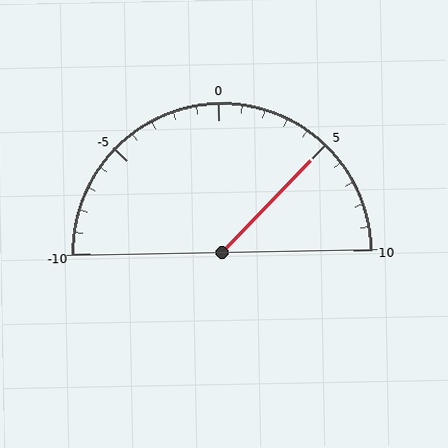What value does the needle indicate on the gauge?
The needle indicates approximately 5.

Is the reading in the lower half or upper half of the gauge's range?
The reading is in the upper half of the range (-10 to 10).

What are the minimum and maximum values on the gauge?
The gauge ranges from -10 to 10.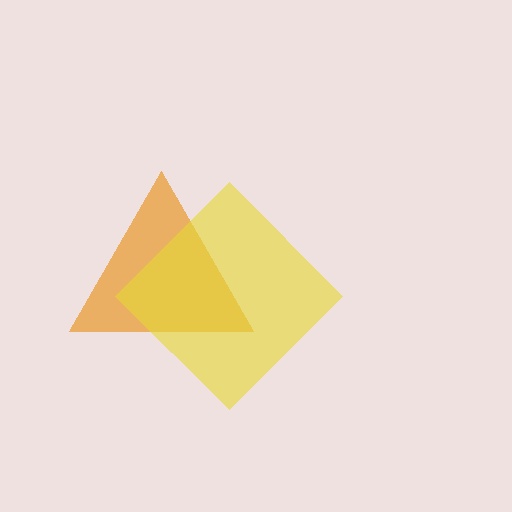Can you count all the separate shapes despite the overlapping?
Yes, there are 2 separate shapes.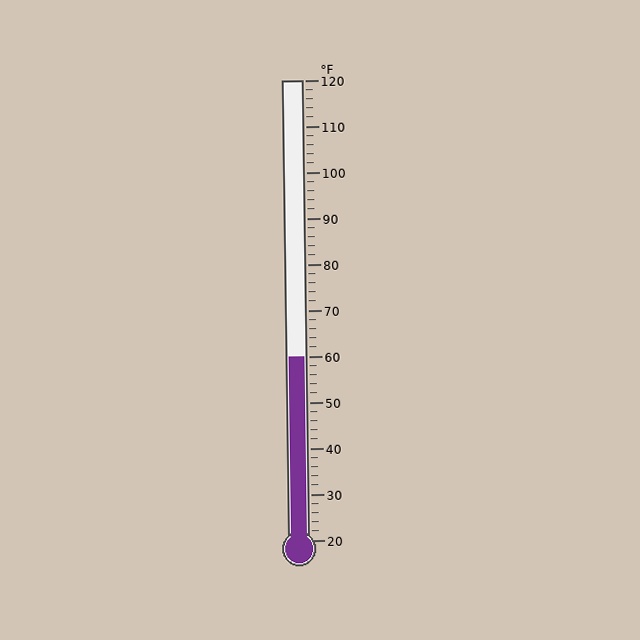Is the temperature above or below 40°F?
The temperature is above 40°F.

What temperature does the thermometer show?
The thermometer shows approximately 60°F.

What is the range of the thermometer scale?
The thermometer scale ranges from 20°F to 120°F.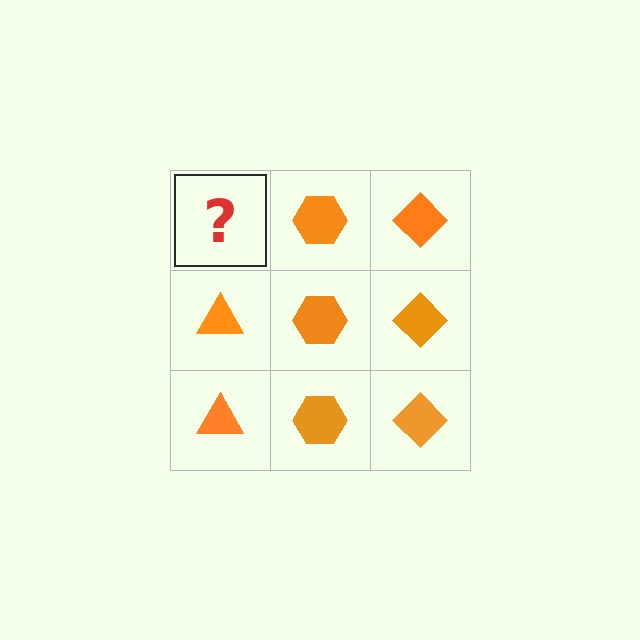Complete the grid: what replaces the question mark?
The question mark should be replaced with an orange triangle.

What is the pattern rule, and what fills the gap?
The rule is that each column has a consistent shape. The gap should be filled with an orange triangle.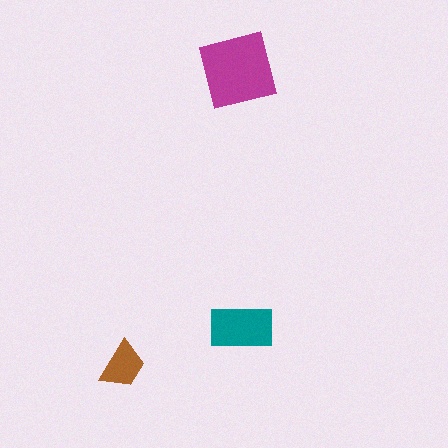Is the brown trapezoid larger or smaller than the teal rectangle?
Smaller.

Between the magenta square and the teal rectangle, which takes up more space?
The magenta square.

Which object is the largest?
The magenta square.